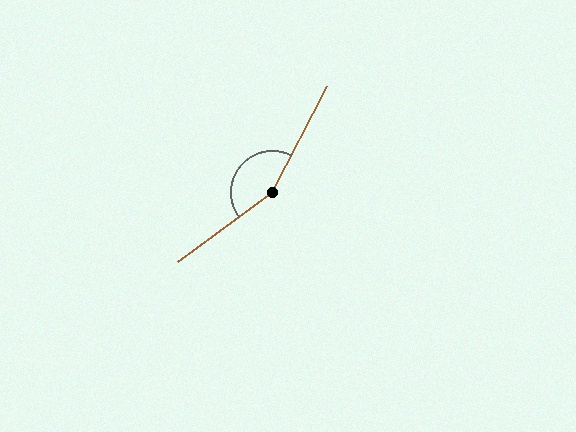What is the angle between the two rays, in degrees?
Approximately 154 degrees.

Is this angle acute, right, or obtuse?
It is obtuse.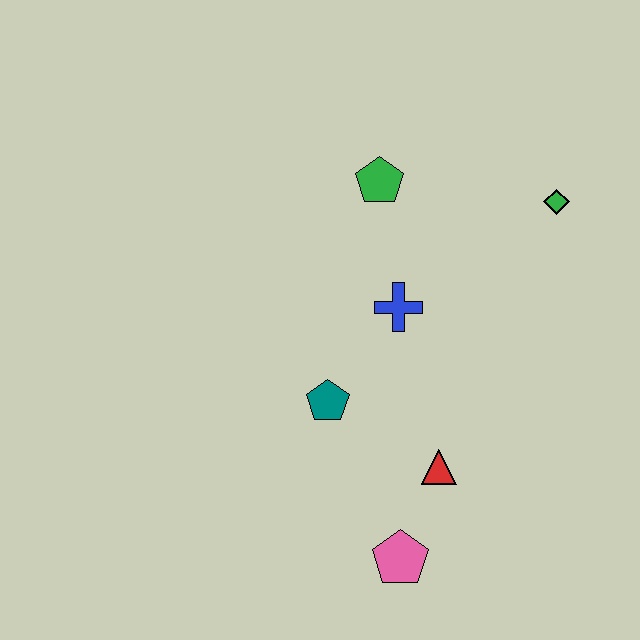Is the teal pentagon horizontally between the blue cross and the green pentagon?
No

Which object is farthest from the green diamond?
The pink pentagon is farthest from the green diamond.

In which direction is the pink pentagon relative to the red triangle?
The pink pentagon is below the red triangle.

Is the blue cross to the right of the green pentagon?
Yes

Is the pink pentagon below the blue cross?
Yes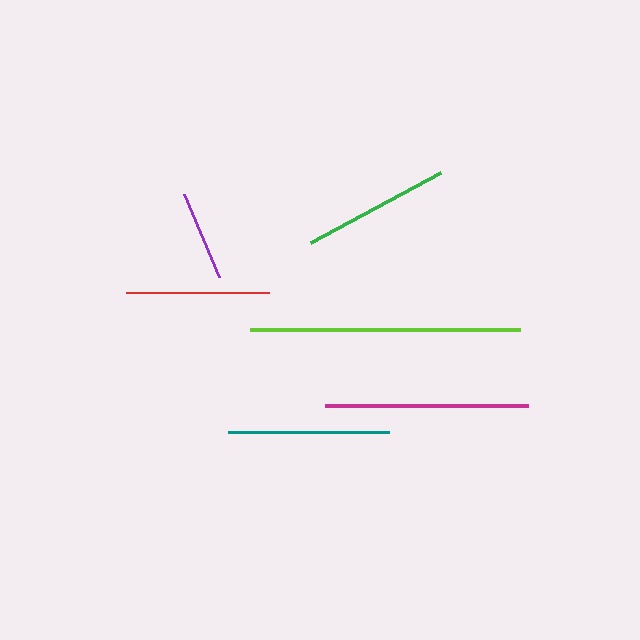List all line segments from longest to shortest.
From longest to shortest: lime, magenta, teal, green, red, purple.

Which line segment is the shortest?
The purple line is the shortest at approximately 90 pixels.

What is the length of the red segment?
The red segment is approximately 143 pixels long.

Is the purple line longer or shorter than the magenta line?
The magenta line is longer than the purple line.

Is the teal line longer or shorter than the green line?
The teal line is longer than the green line.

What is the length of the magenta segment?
The magenta segment is approximately 204 pixels long.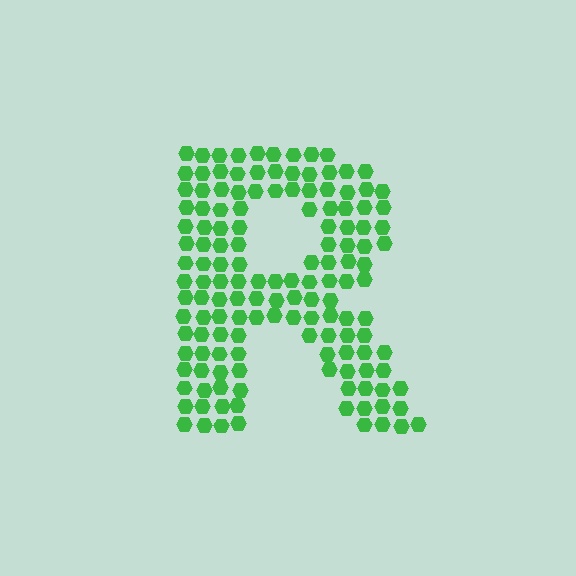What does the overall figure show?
The overall figure shows the letter R.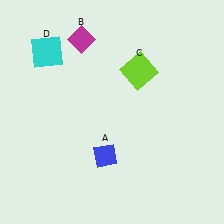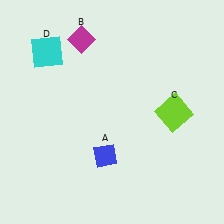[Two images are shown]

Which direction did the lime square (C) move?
The lime square (C) moved down.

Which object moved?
The lime square (C) moved down.